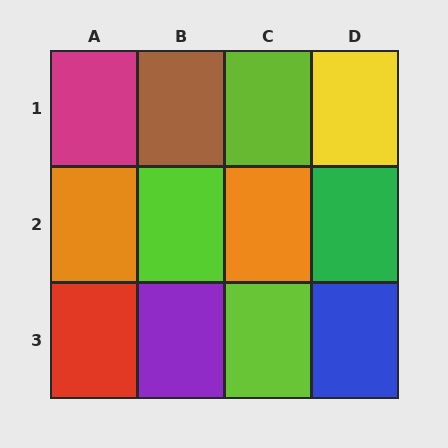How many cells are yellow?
1 cell is yellow.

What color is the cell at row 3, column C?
Lime.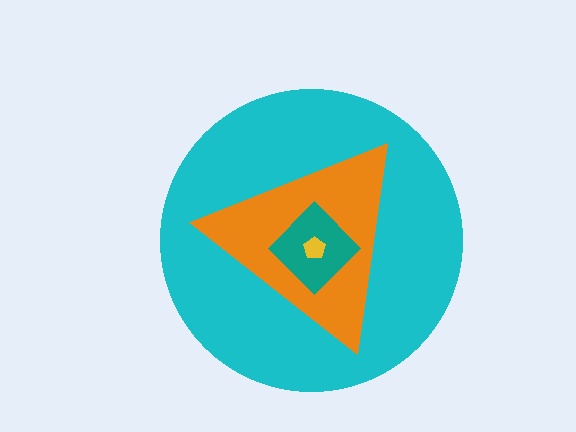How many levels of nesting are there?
4.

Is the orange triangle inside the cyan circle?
Yes.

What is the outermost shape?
The cyan circle.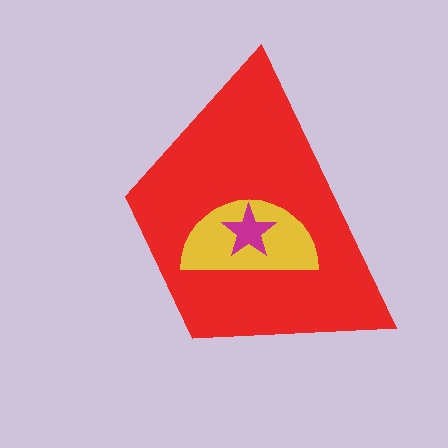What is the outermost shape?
The red trapezoid.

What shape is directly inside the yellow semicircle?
The magenta star.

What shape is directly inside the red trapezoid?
The yellow semicircle.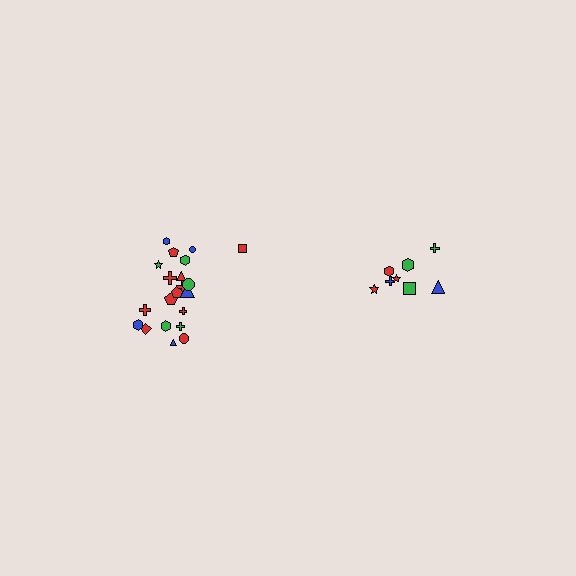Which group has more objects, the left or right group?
The left group.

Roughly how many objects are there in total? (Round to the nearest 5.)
Roughly 30 objects in total.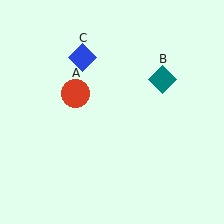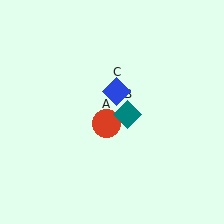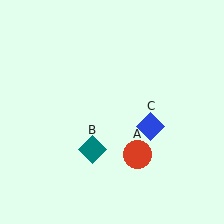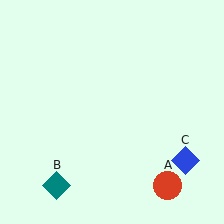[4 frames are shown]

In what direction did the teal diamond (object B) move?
The teal diamond (object B) moved down and to the left.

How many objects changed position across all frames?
3 objects changed position: red circle (object A), teal diamond (object B), blue diamond (object C).